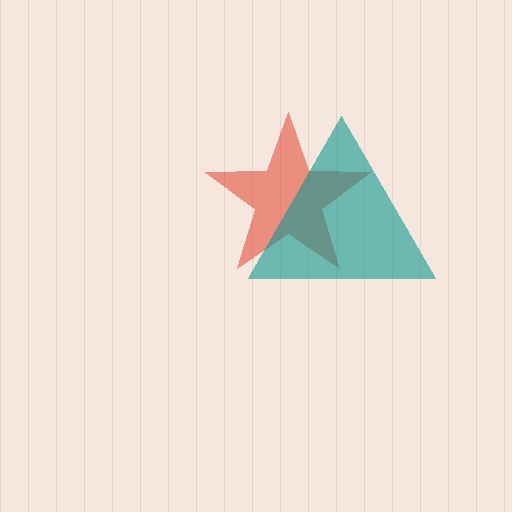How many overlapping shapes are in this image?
There are 2 overlapping shapes in the image.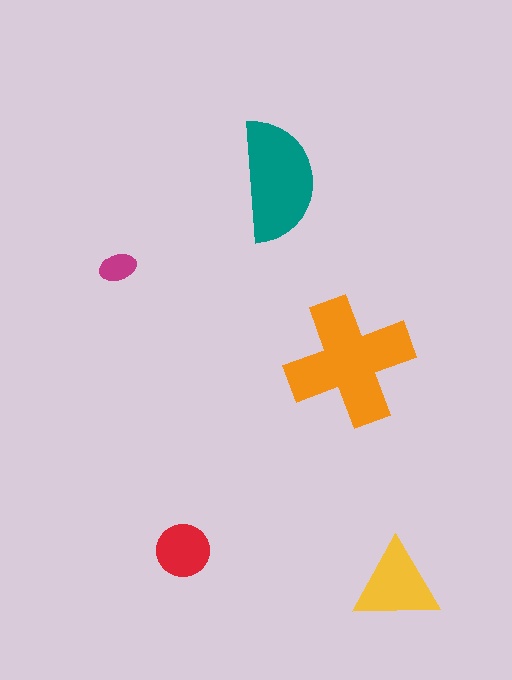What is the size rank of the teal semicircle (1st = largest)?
2nd.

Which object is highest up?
The teal semicircle is topmost.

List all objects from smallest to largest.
The magenta ellipse, the red circle, the yellow triangle, the teal semicircle, the orange cross.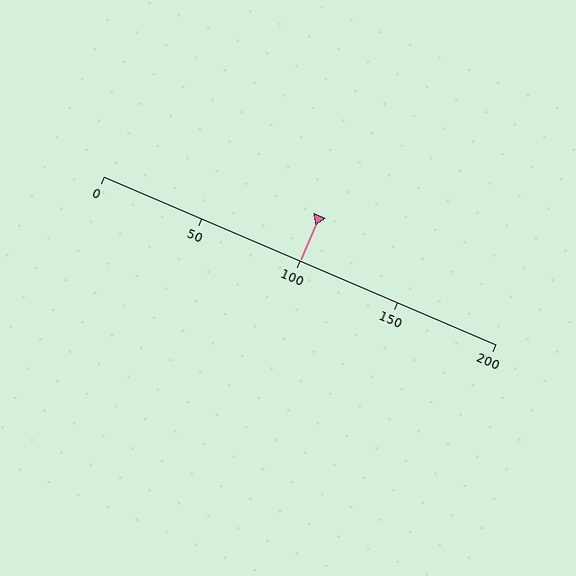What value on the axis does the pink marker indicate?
The marker indicates approximately 100.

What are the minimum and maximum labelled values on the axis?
The axis runs from 0 to 200.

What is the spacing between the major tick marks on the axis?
The major ticks are spaced 50 apart.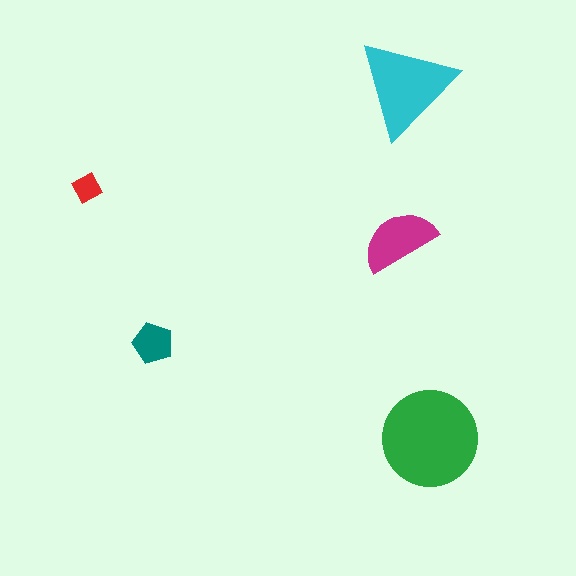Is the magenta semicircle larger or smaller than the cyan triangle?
Smaller.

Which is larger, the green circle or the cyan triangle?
The green circle.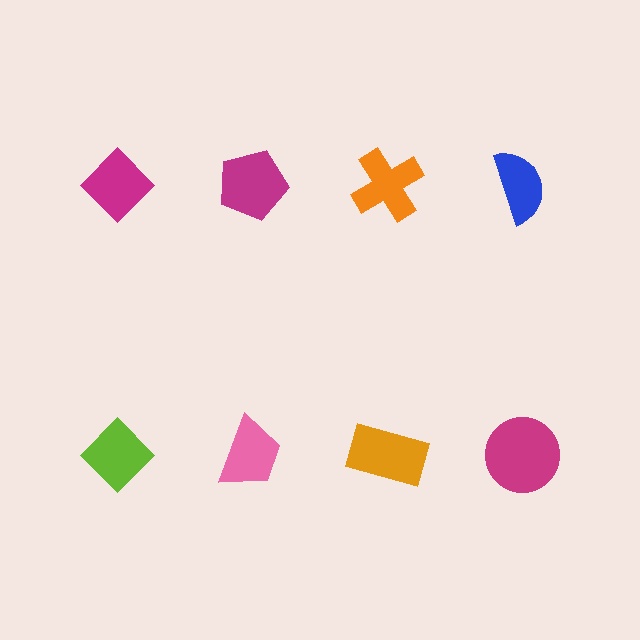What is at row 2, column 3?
An orange rectangle.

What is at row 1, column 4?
A blue semicircle.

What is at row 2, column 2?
A pink trapezoid.